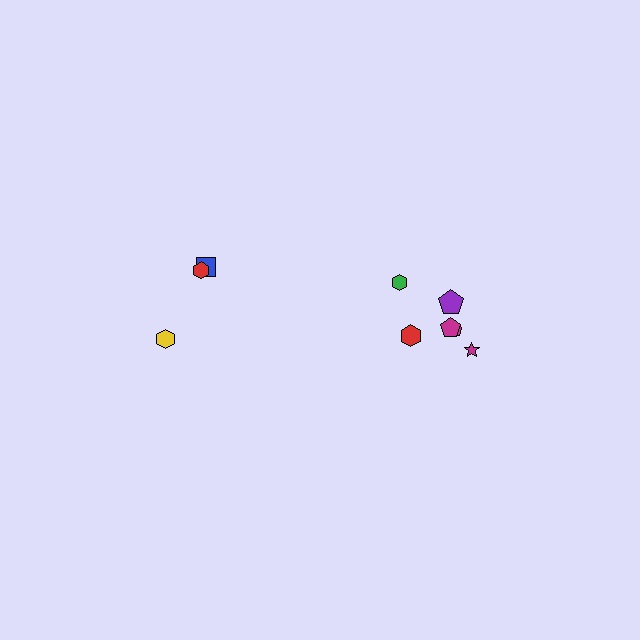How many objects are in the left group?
There are 3 objects.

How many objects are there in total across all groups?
There are 9 objects.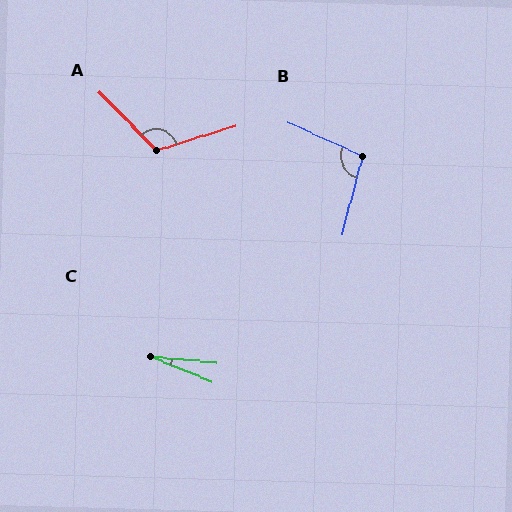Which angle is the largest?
A, at approximately 117 degrees.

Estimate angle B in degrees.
Approximately 100 degrees.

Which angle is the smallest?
C, at approximately 17 degrees.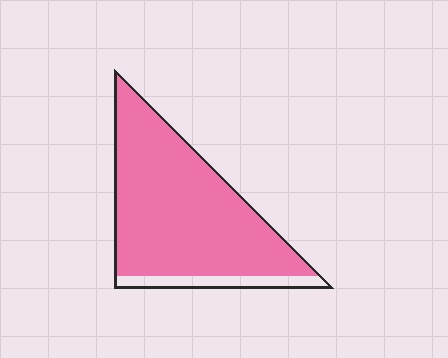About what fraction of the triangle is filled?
About seven eighths (7/8).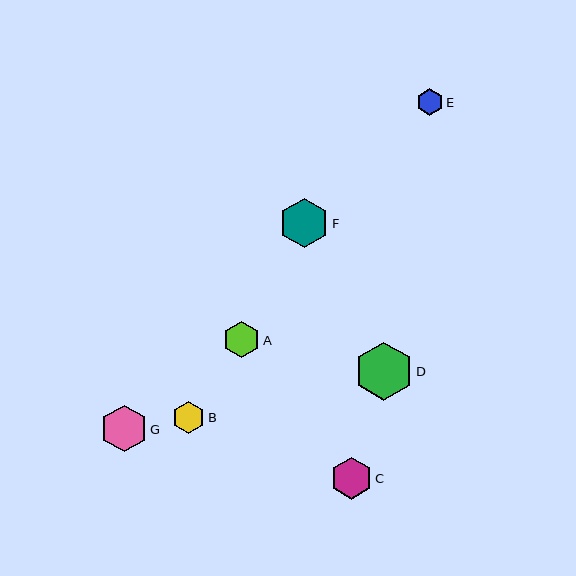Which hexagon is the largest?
Hexagon D is the largest with a size of approximately 58 pixels.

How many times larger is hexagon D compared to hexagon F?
Hexagon D is approximately 1.2 times the size of hexagon F.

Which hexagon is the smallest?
Hexagon E is the smallest with a size of approximately 27 pixels.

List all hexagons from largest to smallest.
From largest to smallest: D, F, G, C, A, B, E.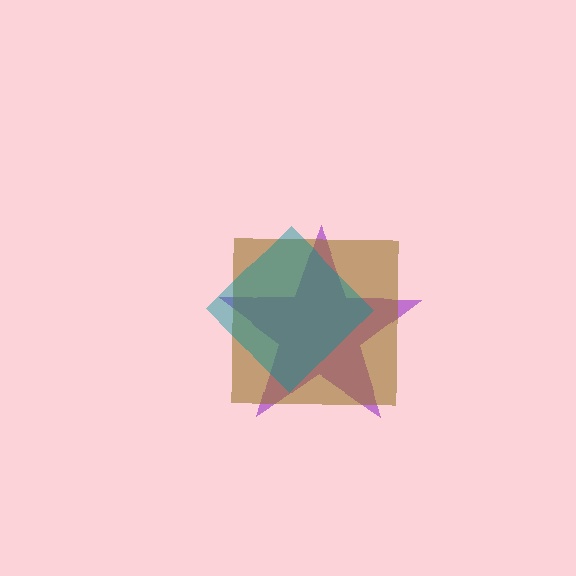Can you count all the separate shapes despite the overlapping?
Yes, there are 3 separate shapes.